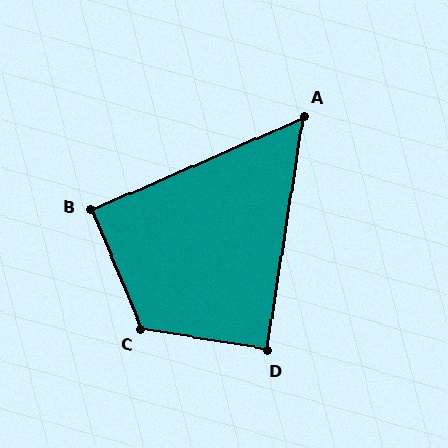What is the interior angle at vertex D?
Approximately 89 degrees (approximately right).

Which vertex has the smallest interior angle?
A, at approximately 58 degrees.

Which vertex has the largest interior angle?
C, at approximately 122 degrees.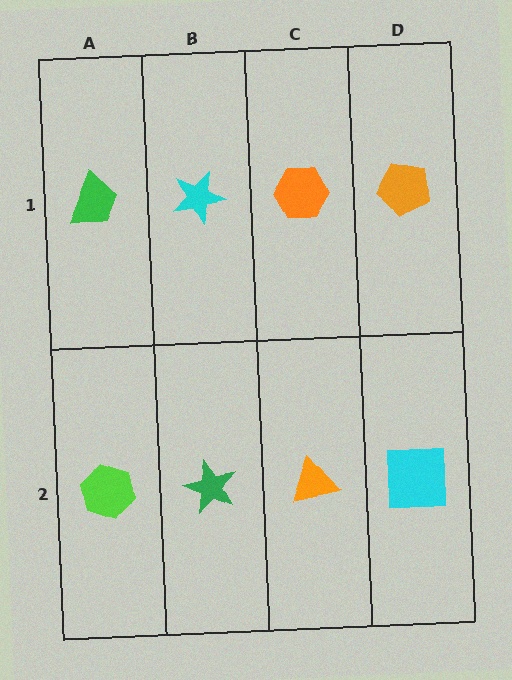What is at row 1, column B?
A cyan star.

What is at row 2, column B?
A green star.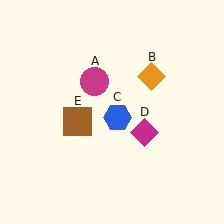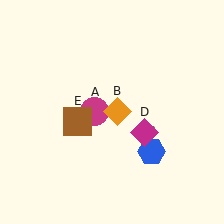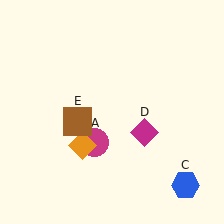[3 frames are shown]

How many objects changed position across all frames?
3 objects changed position: magenta circle (object A), orange diamond (object B), blue hexagon (object C).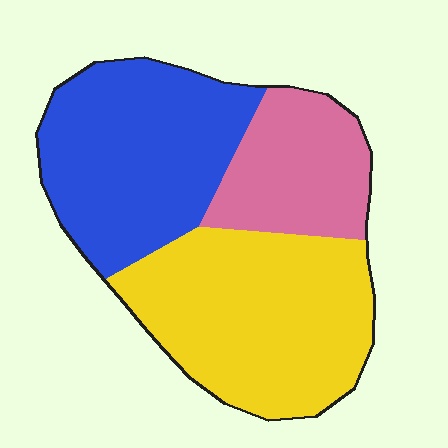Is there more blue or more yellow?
Yellow.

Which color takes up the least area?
Pink, at roughly 20%.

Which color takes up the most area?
Yellow, at roughly 40%.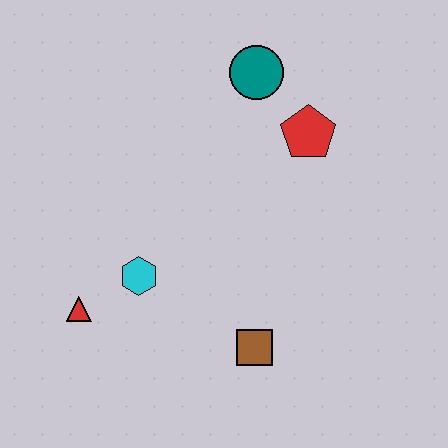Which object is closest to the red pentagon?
The teal circle is closest to the red pentagon.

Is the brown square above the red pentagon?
No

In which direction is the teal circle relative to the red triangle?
The teal circle is above the red triangle.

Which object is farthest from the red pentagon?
The red triangle is farthest from the red pentagon.